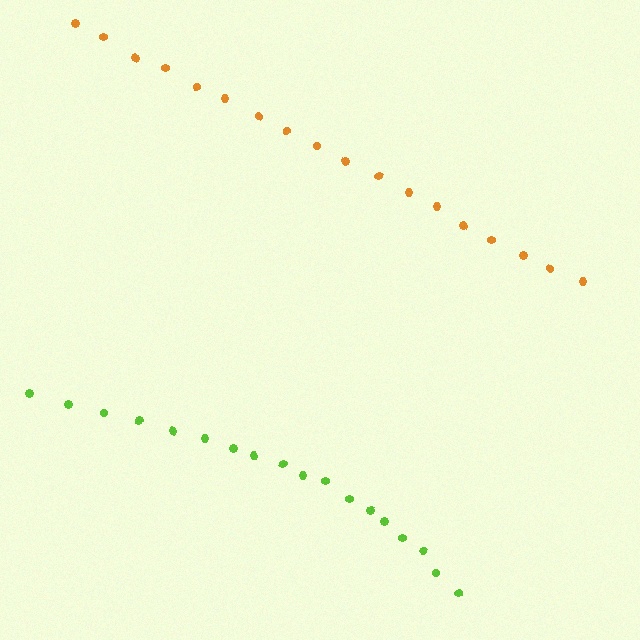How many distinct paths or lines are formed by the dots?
There are 2 distinct paths.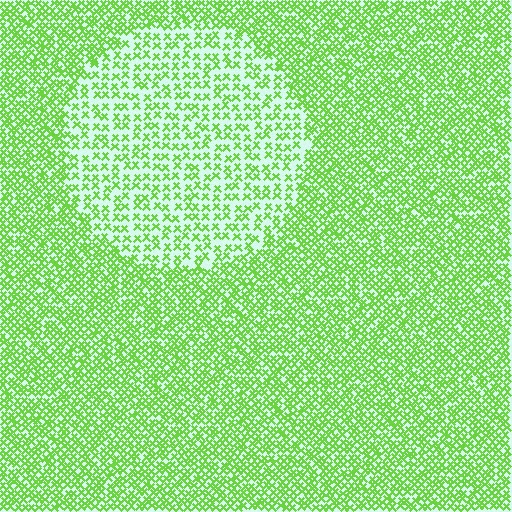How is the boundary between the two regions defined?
The boundary is defined by a change in element density (approximately 2.0x ratio). All elements are the same color, size, and shape.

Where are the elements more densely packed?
The elements are more densely packed outside the circle boundary.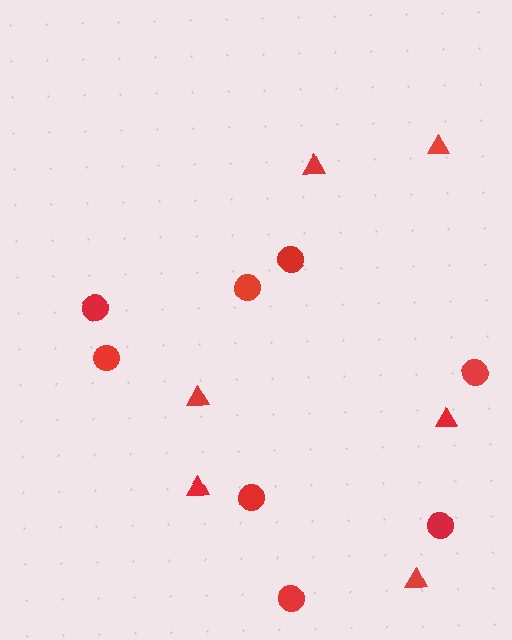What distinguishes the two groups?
There are 2 groups: one group of triangles (6) and one group of circles (8).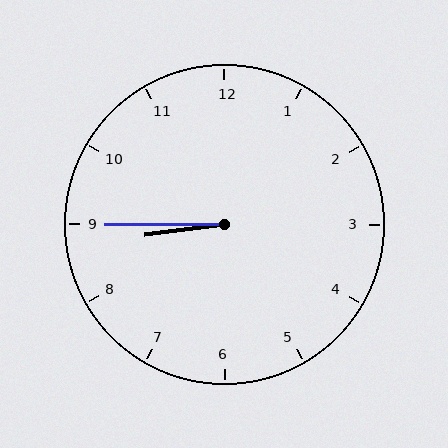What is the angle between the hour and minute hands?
Approximately 8 degrees.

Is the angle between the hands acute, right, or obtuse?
It is acute.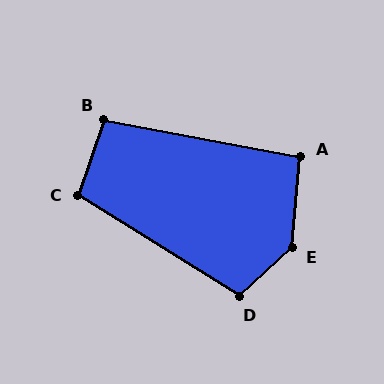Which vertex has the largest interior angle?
E, at approximately 138 degrees.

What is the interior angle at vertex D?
Approximately 105 degrees (obtuse).